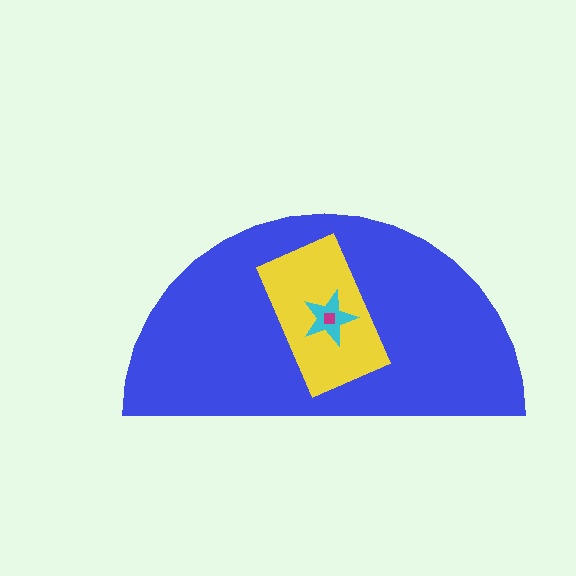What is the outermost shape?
The blue semicircle.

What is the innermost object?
The magenta square.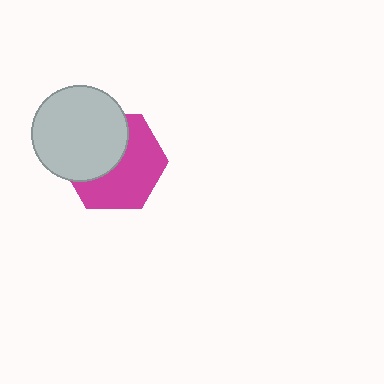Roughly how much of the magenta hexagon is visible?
About half of it is visible (roughly 56%).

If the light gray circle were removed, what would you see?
You would see the complete magenta hexagon.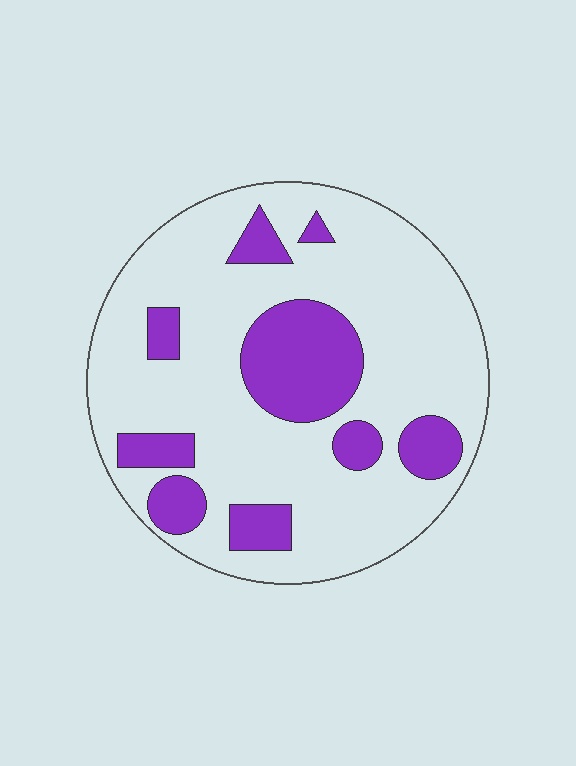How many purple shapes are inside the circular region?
9.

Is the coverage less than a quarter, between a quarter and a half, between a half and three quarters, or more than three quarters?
Less than a quarter.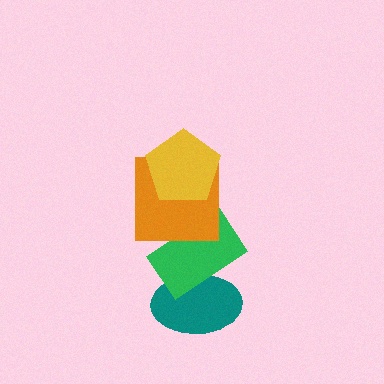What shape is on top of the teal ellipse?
The green rectangle is on top of the teal ellipse.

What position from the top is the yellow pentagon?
The yellow pentagon is 1st from the top.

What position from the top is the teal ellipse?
The teal ellipse is 4th from the top.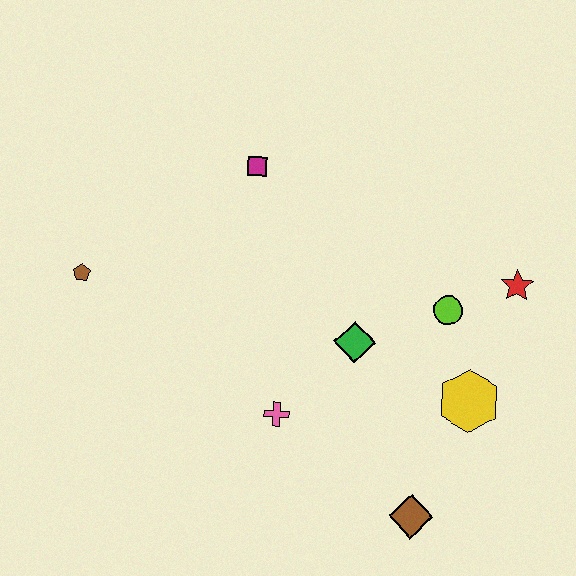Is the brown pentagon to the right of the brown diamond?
No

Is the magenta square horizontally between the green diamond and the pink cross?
No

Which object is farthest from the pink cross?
The red star is farthest from the pink cross.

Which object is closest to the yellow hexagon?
The lime circle is closest to the yellow hexagon.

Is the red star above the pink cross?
Yes